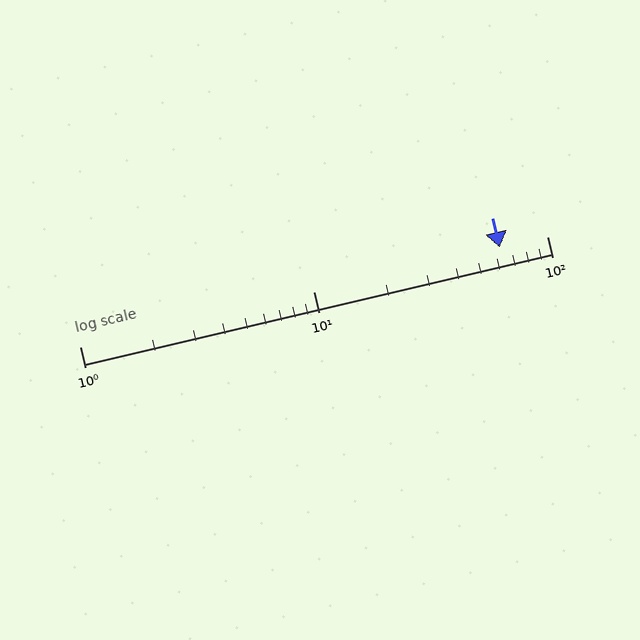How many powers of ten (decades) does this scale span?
The scale spans 2 decades, from 1 to 100.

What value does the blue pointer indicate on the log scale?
The pointer indicates approximately 63.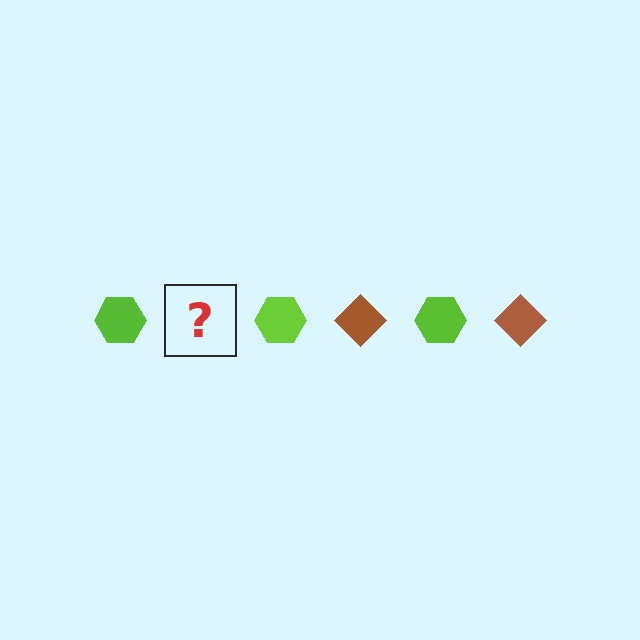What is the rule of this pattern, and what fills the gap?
The rule is that the pattern alternates between lime hexagon and brown diamond. The gap should be filled with a brown diamond.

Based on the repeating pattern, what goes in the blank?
The blank should be a brown diamond.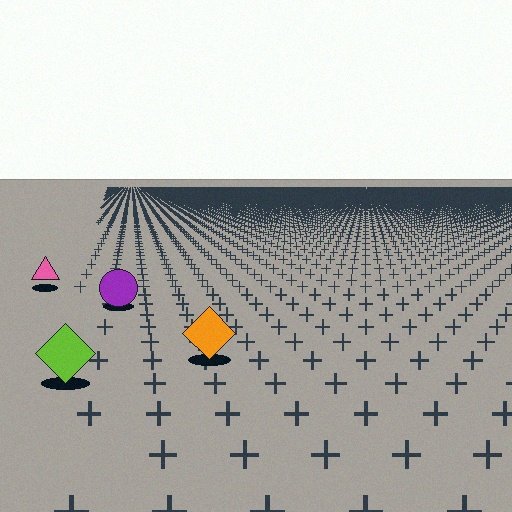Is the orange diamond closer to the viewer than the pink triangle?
Yes. The orange diamond is closer — you can tell from the texture gradient: the ground texture is coarser near it.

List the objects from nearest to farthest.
From nearest to farthest: the lime diamond, the orange diamond, the purple circle, the pink triangle.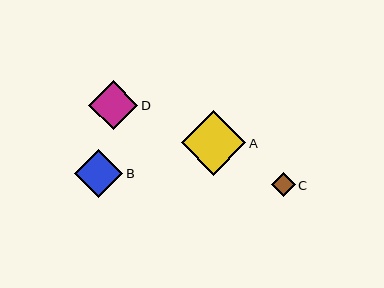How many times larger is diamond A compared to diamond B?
Diamond A is approximately 1.3 times the size of diamond B.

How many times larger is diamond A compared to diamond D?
Diamond A is approximately 1.3 times the size of diamond D.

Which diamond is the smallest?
Diamond C is the smallest with a size of approximately 24 pixels.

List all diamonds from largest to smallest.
From largest to smallest: A, D, B, C.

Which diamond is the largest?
Diamond A is the largest with a size of approximately 65 pixels.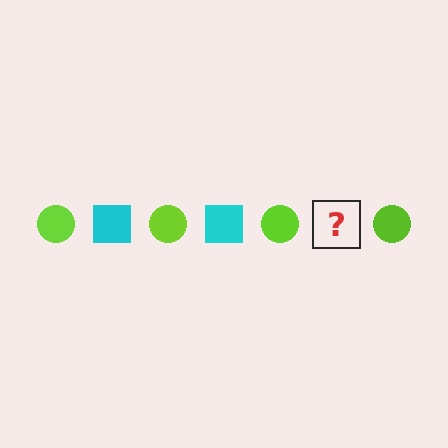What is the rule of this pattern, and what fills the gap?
The rule is that the pattern alternates between lime circle and cyan square. The gap should be filled with a cyan square.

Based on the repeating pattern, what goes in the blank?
The blank should be a cyan square.